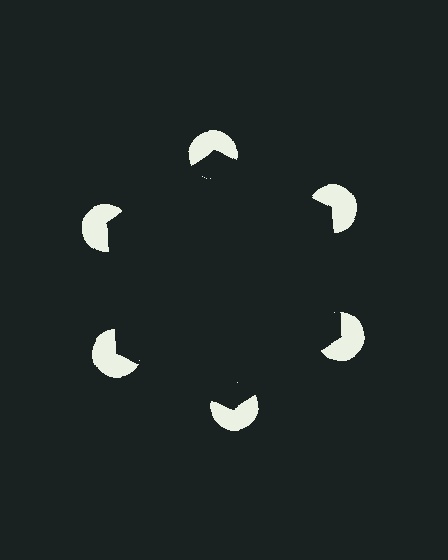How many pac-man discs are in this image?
There are 6 — one at each vertex of the illusory hexagon.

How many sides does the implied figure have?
6 sides.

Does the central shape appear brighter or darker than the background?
It typically appears slightly darker than the background, even though no actual brightness change is drawn.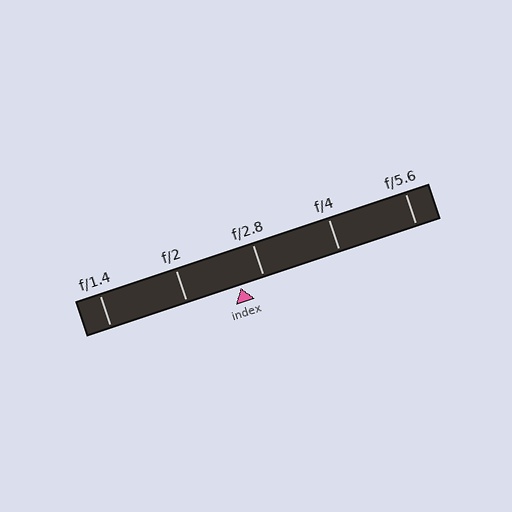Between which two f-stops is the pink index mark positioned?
The index mark is between f/2 and f/2.8.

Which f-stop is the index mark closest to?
The index mark is closest to f/2.8.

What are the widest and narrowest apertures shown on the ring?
The widest aperture shown is f/1.4 and the narrowest is f/5.6.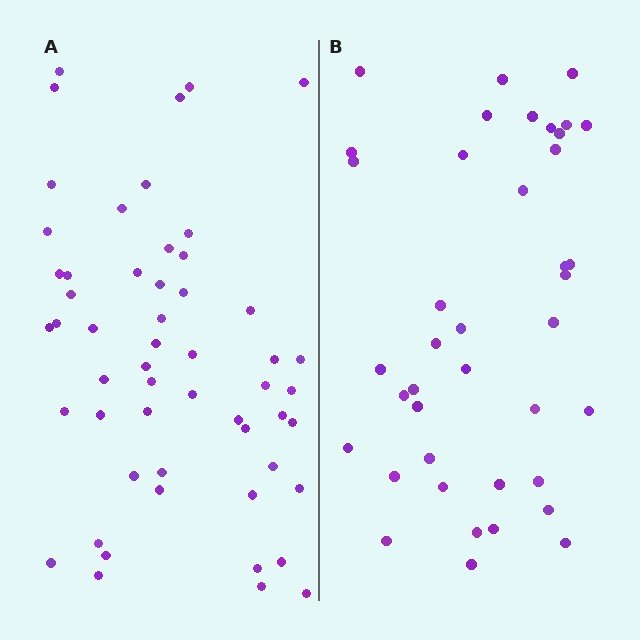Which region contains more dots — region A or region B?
Region A (the left region) has more dots.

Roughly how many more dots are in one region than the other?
Region A has approximately 15 more dots than region B.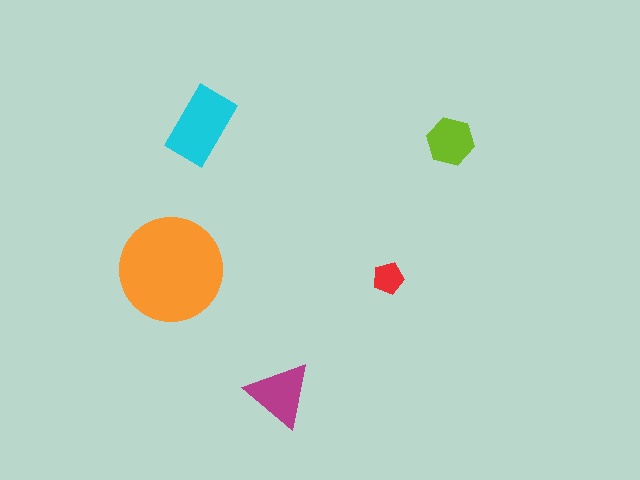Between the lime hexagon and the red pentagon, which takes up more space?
The lime hexagon.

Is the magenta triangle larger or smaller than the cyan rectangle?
Smaller.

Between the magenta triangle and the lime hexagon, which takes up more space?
The magenta triangle.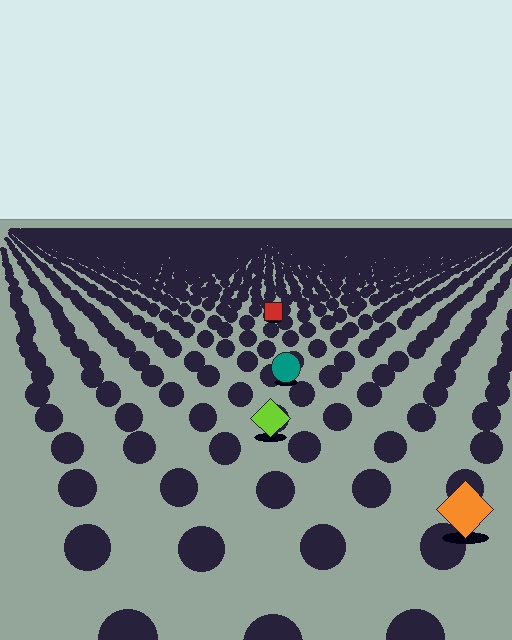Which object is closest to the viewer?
The orange diamond is closest. The texture marks near it are larger and more spread out.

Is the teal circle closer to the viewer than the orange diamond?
No. The orange diamond is closer — you can tell from the texture gradient: the ground texture is coarser near it.